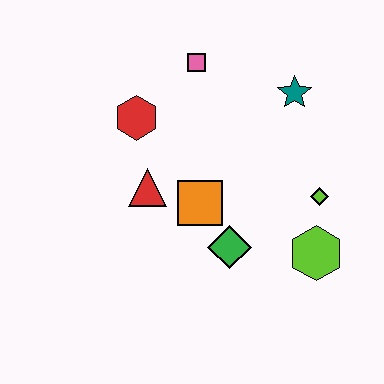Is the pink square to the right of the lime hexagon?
No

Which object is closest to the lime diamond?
The lime hexagon is closest to the lime diamond.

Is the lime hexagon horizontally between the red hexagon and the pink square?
No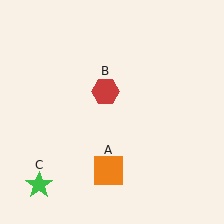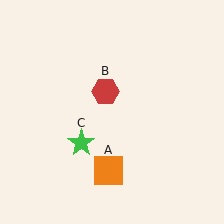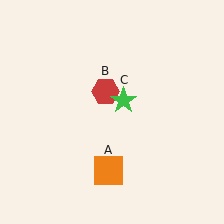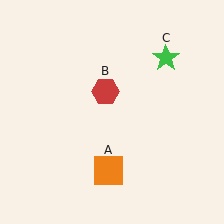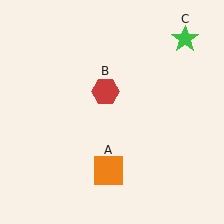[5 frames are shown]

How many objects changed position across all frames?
1 object changed position: green star (object C).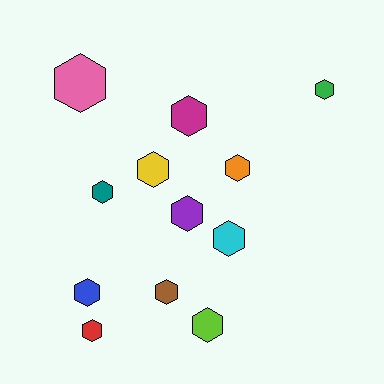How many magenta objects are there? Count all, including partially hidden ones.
There is 1 magenta object.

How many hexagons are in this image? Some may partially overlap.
There are 12 hexagons.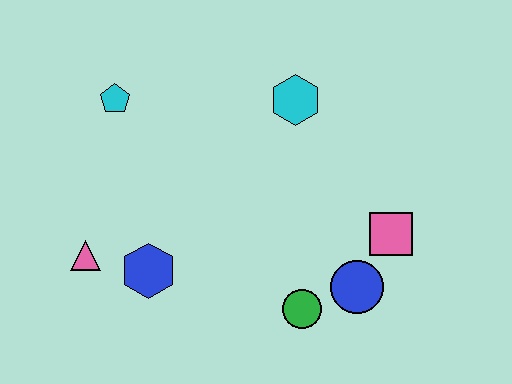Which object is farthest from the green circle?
The cyan pentagon is farthest from the green circle.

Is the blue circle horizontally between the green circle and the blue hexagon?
No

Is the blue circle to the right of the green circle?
Yes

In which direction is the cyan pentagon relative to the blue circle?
The cyan pentagon is to the left of the blue circle.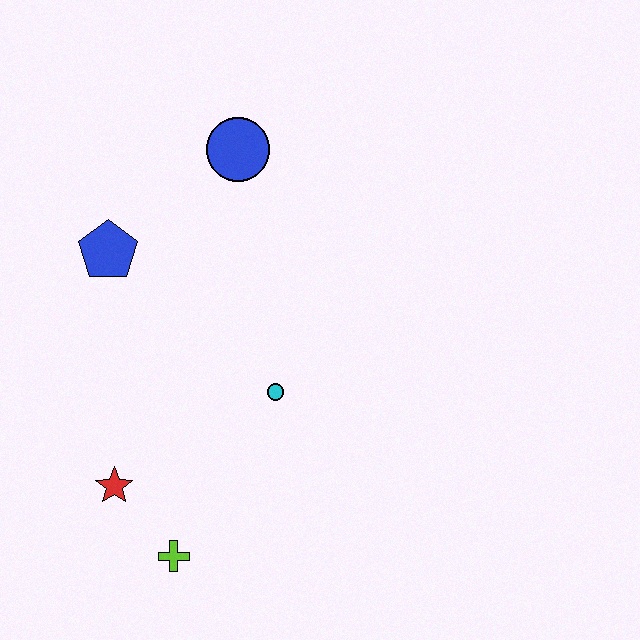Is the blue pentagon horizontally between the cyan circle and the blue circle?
No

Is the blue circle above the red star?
Yes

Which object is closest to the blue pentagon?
The blue circle is closest to the blue pentagon.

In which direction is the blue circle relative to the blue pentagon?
The blue circle is to the right of the blue pentagon.